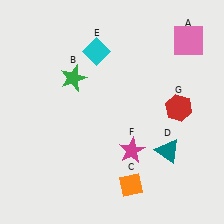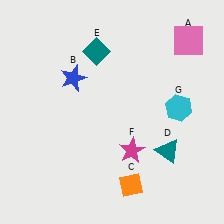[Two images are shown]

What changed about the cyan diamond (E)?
In Image 1, E is cyan. In Image 2, it changed to teal.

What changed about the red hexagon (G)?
In Image 1, G is red. In Image 2, it changed to cyan.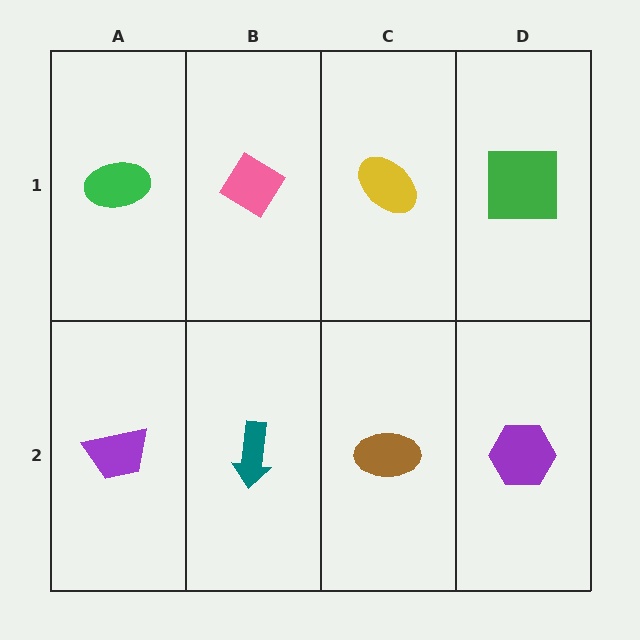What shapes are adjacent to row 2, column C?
A yellow ellipse (row 1, column C), a teal arrow (row 2, column B), a purple hexagon (row 2, column D).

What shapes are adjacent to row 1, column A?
A purple trapezoid (row 2, column A), a pink diamond (row 1, column B).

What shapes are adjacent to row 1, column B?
A teal arrow (row 2, column B), a green ellipse (row 1, column A), a yellow ellipse (row 1, column C).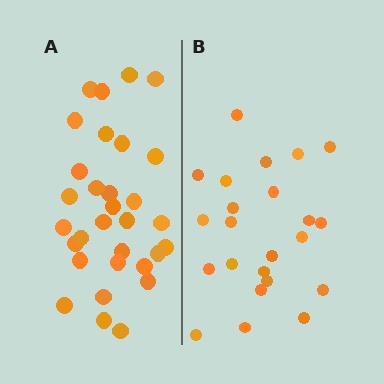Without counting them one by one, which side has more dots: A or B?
Region A (the left region) has more dots.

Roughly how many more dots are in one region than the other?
Region A has roughly 8 or so more dots than region B.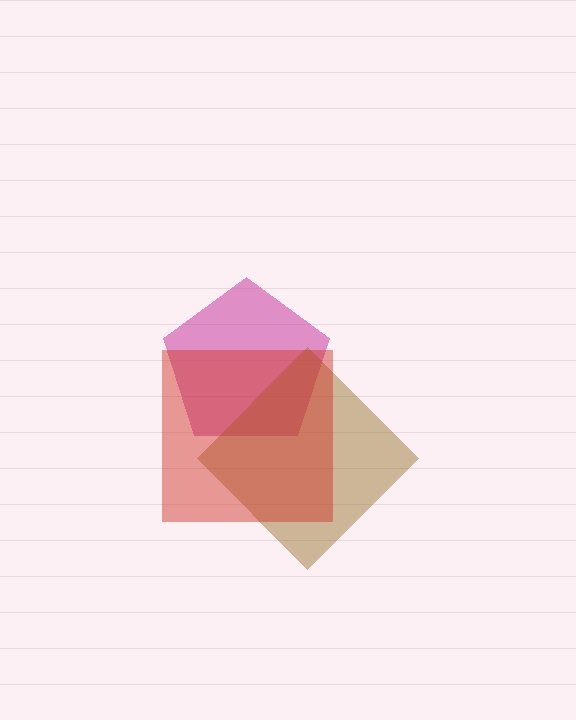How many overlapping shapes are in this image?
There are 3 overlapping shapes in the image.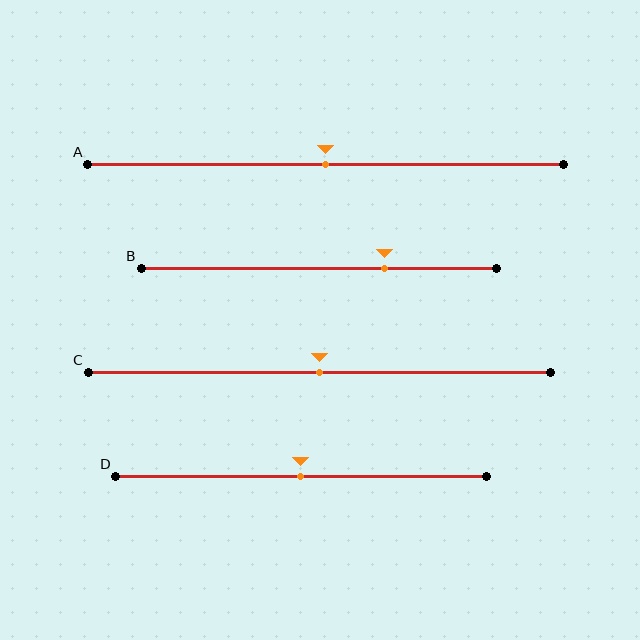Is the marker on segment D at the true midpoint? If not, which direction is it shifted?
Yes, the marker on segment D is at the true midpoint.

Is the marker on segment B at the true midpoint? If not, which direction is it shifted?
No, the marker on segment B is shifted to the right by about 18% of the segment length.